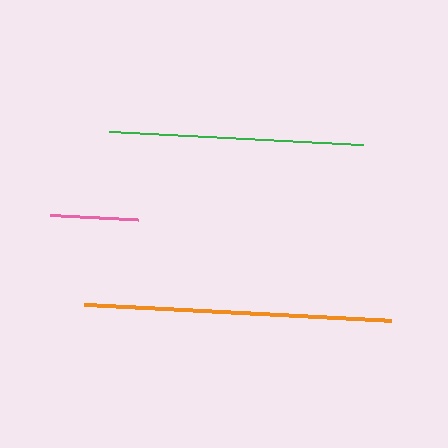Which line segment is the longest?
The orange line is the longest at approximately 308 pixels.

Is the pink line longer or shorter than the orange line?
The orange line is longer than the pink line.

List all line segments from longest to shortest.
From longest to shortest: orange, green, pink.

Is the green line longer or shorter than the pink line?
The green line is longer than the pink line.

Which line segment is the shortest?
The pink line is the shortest at approximately 88 pixels.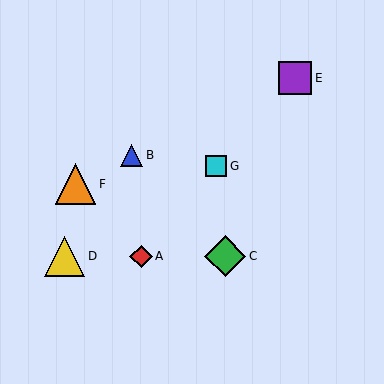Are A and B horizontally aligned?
No, A is at y≈256 and B is at y≈155.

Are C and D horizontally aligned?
Yes, both are at y≈256.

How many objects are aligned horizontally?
3 objects (A, C, D) are aligned horizontally.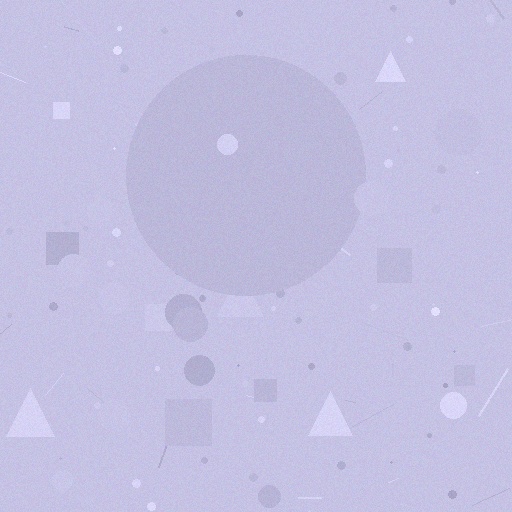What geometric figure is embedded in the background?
A circle is embedded in the background.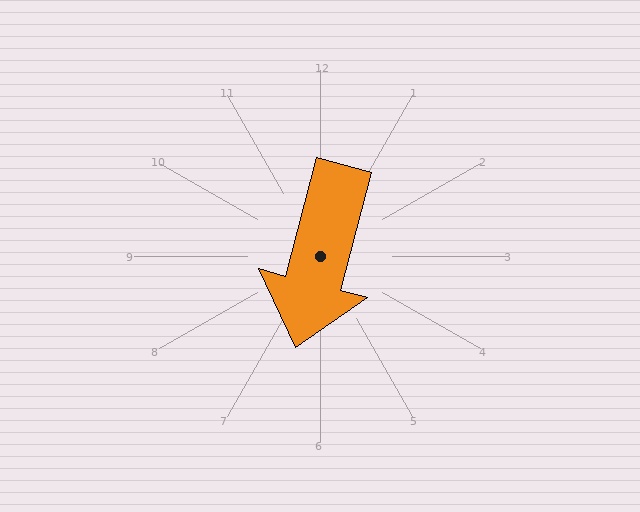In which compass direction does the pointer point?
South.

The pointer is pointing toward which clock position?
Roughly 6 o'clock.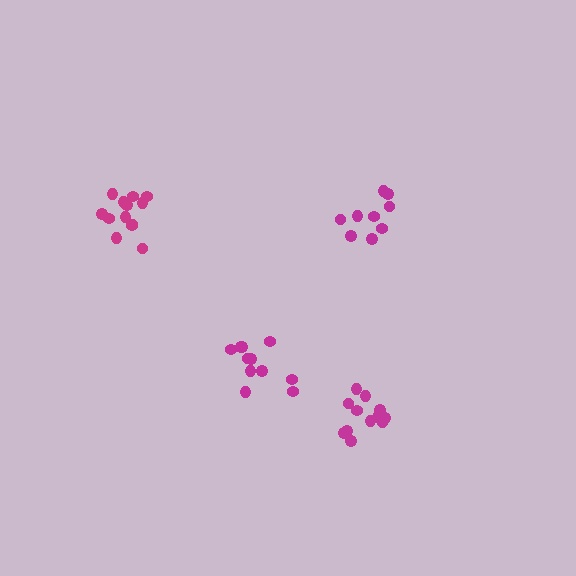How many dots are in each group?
Group 1: 11 dots, Group 2: 13 dots, Group 3: 12 dots, Group 4: 9 dots (45 total).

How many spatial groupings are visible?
There are 4 spatial groupings.